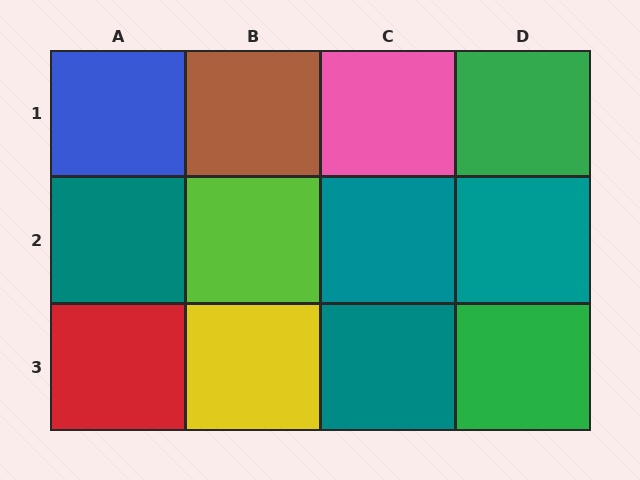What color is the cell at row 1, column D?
Green.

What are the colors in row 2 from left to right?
Teal, lime, teal, teal.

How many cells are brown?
1 cell is brown.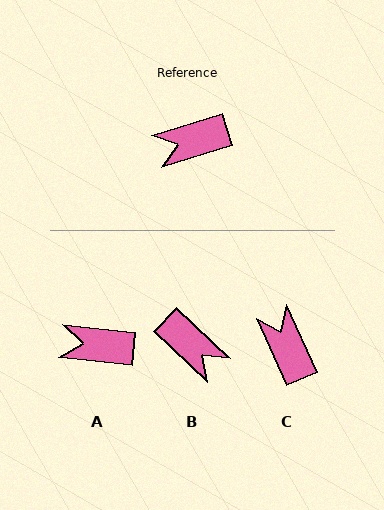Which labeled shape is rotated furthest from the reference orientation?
B, about 119 degrees away.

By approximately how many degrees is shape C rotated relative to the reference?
Approximately 83 degrees clockwise.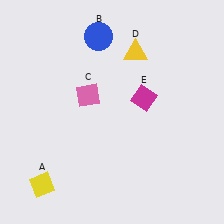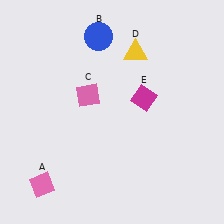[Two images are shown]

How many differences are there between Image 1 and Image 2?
There is 1 difference between the two images.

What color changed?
The diamond (A) changed from yellow in Image 1 to pink in Image 2.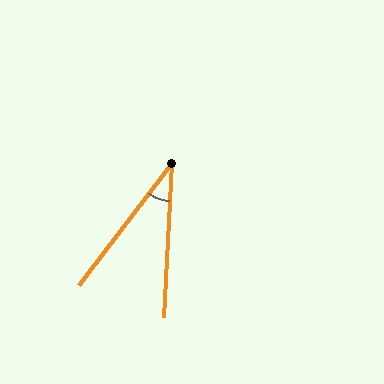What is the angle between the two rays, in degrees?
Approximately 34 degrees.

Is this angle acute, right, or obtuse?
It is acute.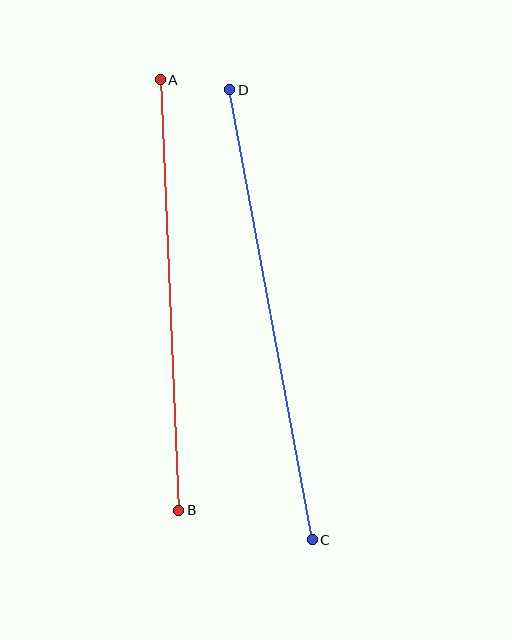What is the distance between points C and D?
The distance is approximately 458 pixels.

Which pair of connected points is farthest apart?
Points C and D are farthest apart.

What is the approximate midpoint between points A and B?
The midpoint is at approximately (169, 295) pixels.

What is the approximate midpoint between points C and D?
The midpoint is at approximately (271, 315) pixels.